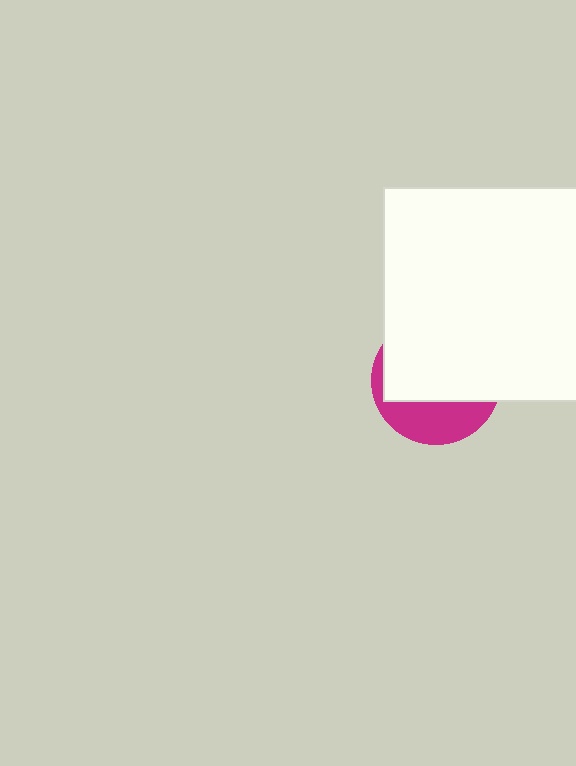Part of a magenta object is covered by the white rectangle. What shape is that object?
It is a circle.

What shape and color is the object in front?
The object in front is a white rectangle.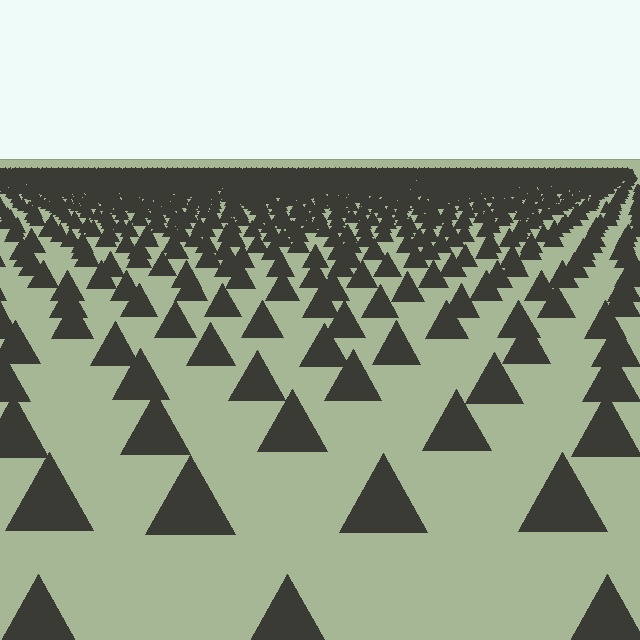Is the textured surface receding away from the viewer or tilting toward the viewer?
The surface is receding away from the viewer. Texture elements get smaller and denser toward the top.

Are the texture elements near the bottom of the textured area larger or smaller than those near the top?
Larger. Near the bottom, elements are closer to the viewer and appear at a bigger on-screen size.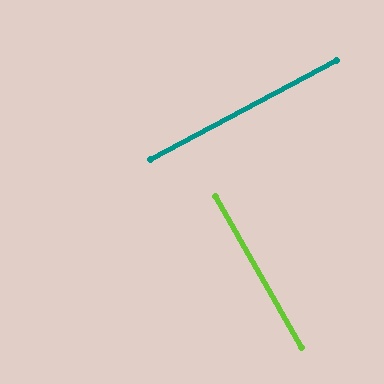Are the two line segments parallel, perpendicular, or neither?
Perpendicular — they meet at approximately 88°.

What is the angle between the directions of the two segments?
Approximately 88 degrees.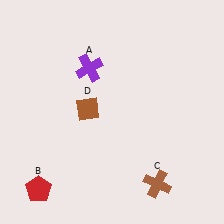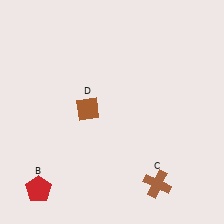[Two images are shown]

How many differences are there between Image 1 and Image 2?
There is 1 difference between the two images.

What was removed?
The purple cross (A) was removed in Image 2.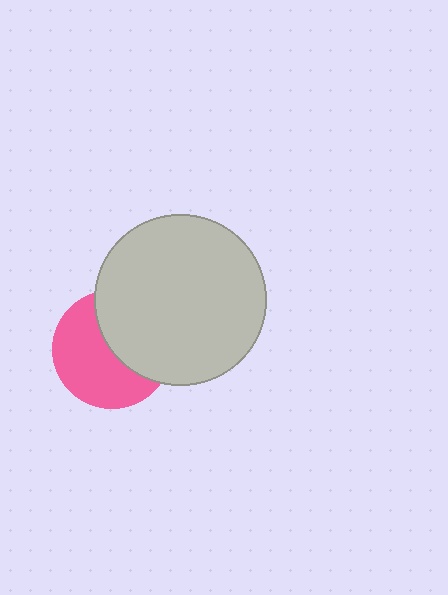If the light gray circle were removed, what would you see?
You would see the complete pink circle.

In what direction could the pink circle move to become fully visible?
The pink circle could move left. That would shift it out from behind the light gray circle entirely.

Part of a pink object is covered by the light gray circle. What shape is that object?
It is a circle.